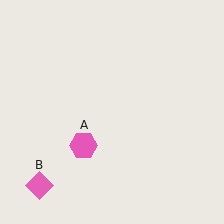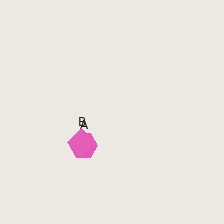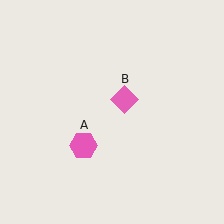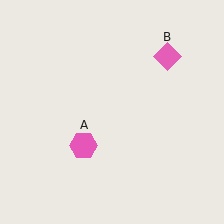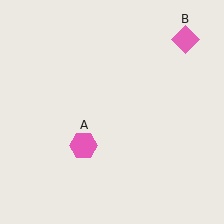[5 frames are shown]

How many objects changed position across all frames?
1 object changed position: pink diamond (object B).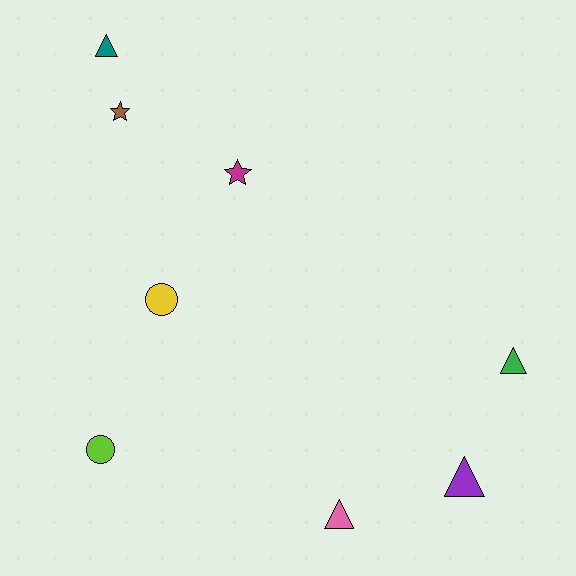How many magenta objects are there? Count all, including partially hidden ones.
There is 1 magenta object.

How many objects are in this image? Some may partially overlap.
There are 8 objects.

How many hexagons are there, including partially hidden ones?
There are no hexagons.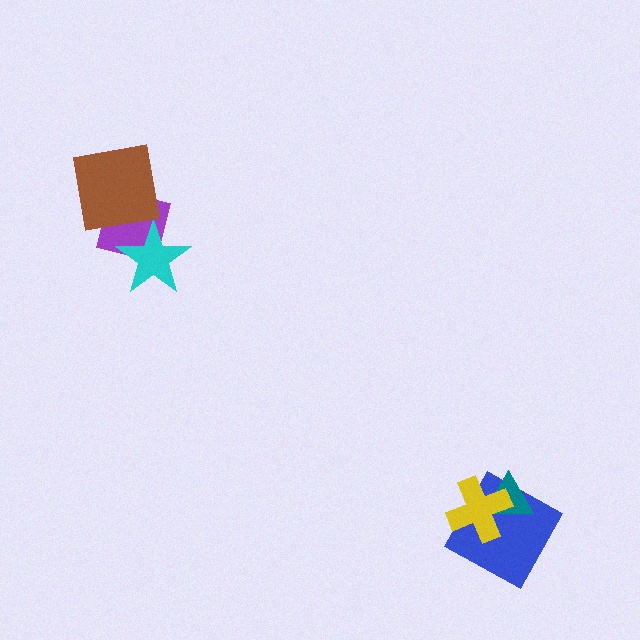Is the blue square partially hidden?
Yes, it is partially covered by another shape.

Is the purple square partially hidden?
Yes, it is partially covered by another shape.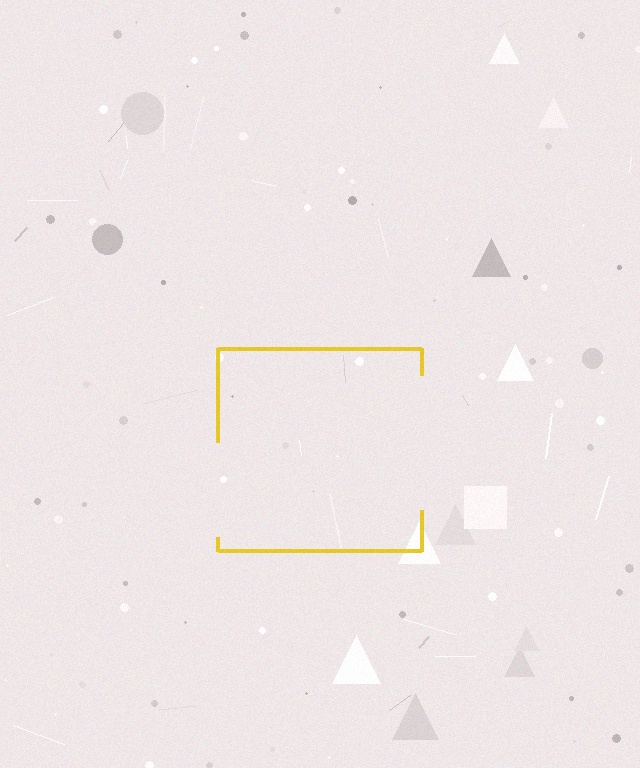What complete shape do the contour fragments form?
The contour fragments form a square.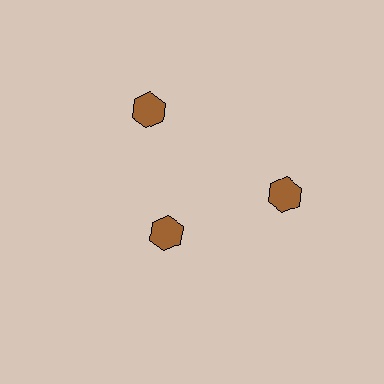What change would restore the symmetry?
The symmetry would be restored by moving it outward, back onto the ring so that all 3 hexagons sit at equal angles and equal distance from the center.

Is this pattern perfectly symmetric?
No. The 3 brown hexagons are arranged in a ring, but one element near the 7 o'clock position is pulled inward toward the center, breaking the 3-fold rotational symmetry.